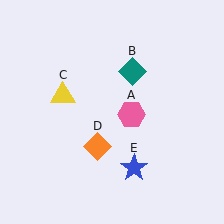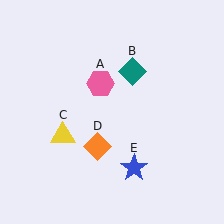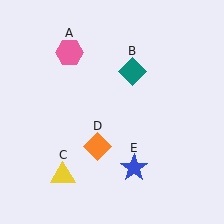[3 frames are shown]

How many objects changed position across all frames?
2 objects changed position: pink hexagon (object A), yellow triangle (object C).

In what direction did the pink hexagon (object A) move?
The pink hexagon (object A) moved up and to the left.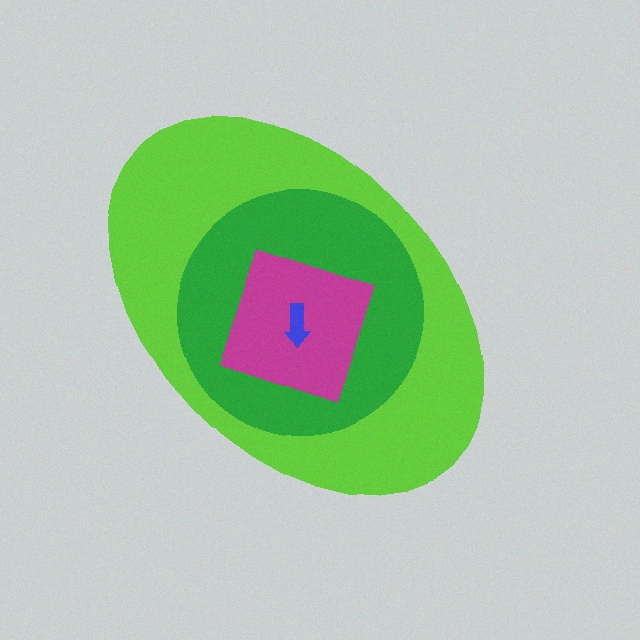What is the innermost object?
The blue arrow.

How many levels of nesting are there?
4.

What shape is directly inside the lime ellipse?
The green circle.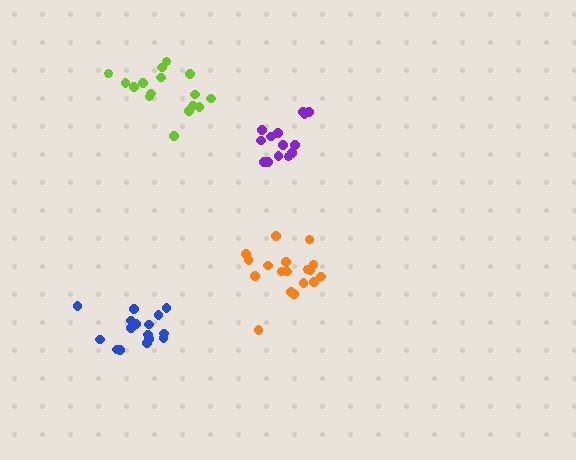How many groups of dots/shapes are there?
There are 4 groups.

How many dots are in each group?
Group 1: 18 dots, Group 2: 16 dots, Group 3: 16 dots, Group 4: 14 dots (64 total).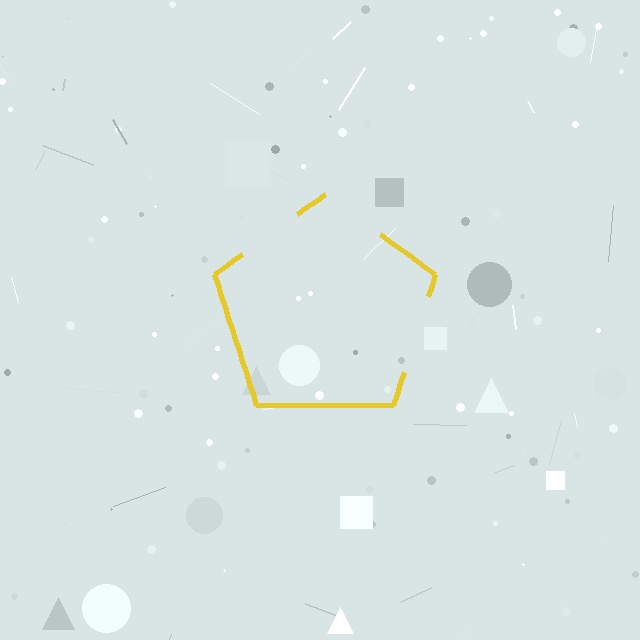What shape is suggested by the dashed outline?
The dashed outline suggests a pentagon.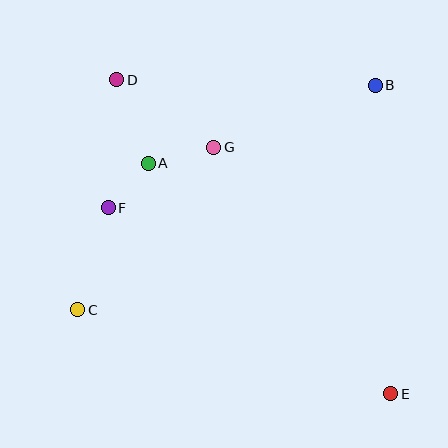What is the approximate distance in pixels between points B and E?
The distance between B and E is approximately 309 pixels.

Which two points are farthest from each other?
Points D and E are farthest from each other.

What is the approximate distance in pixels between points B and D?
The distance between B and D is approximately 259 pixels.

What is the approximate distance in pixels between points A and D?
The distance between A and D is approximately 89 pixels.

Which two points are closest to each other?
Points A and F are closest to each other.